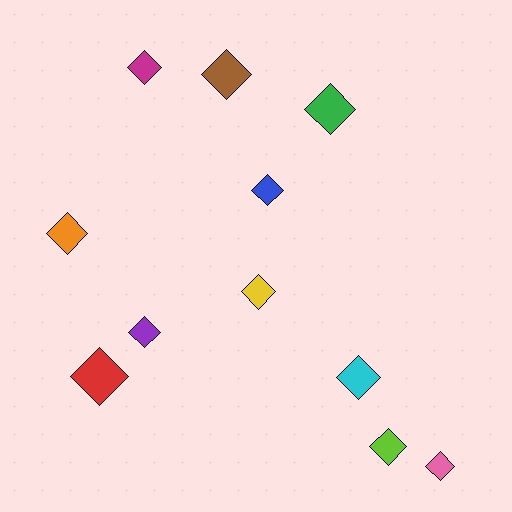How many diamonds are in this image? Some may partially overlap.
There are 11 diamonds.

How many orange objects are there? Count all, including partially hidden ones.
There is 1 orange object.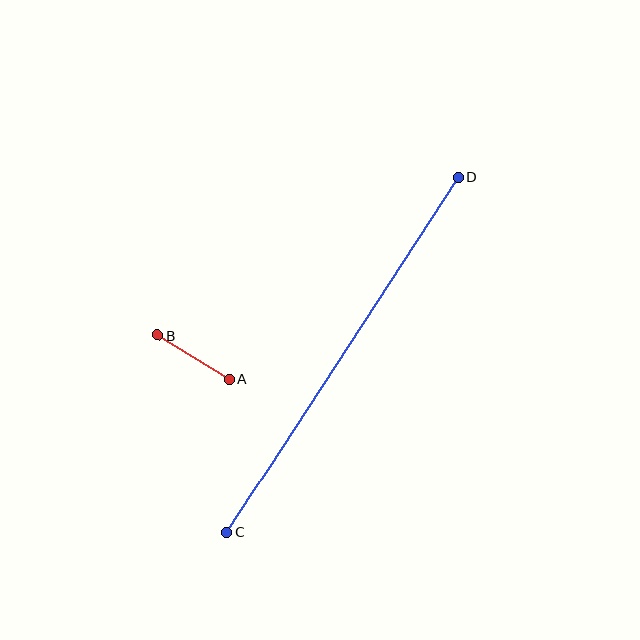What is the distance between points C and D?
The distance is approximately 423 pixels.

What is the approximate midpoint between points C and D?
The midpoint is at approximately (343, 355) pixels.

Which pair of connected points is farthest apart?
Points C and D are farthest apart.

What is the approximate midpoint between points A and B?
The midpoint is at approximately (193, 357) pixels.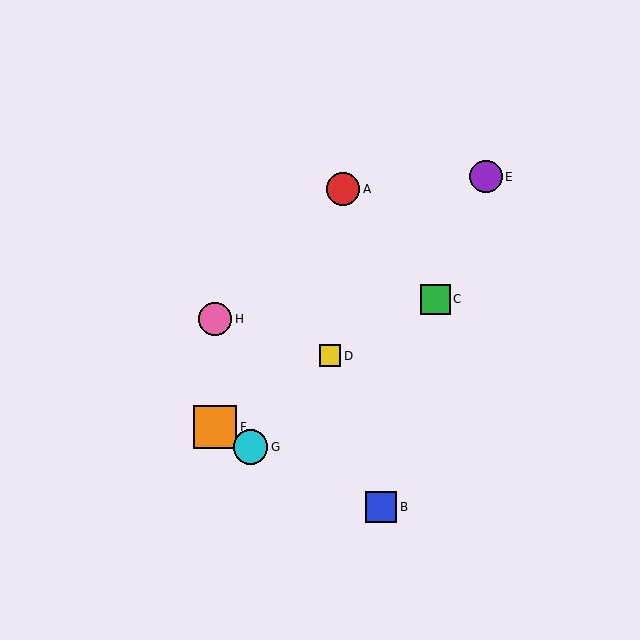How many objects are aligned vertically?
2 objects (F, H) are aligned vertically.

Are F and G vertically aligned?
No, F is at x≈215 and G is at x≈251.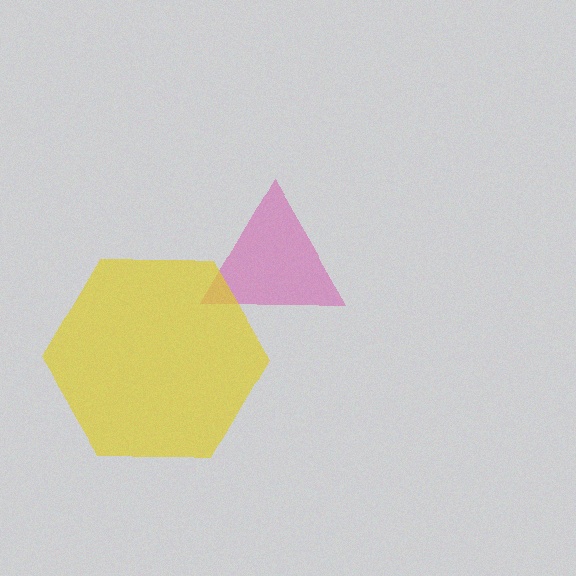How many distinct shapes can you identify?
There are 2 distinct shapes: a magenta triangle, a yellow hexagon.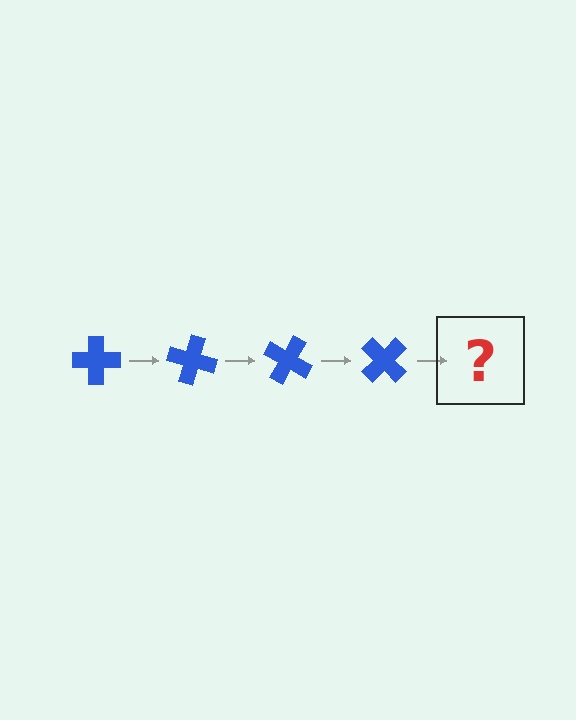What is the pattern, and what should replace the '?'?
The pattern is that the cross rotates 15 degrees each step. The '?' should be a blue cross rotated 60 degrees.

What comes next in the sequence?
The next element should be a blue cross rotated 60 degrees.